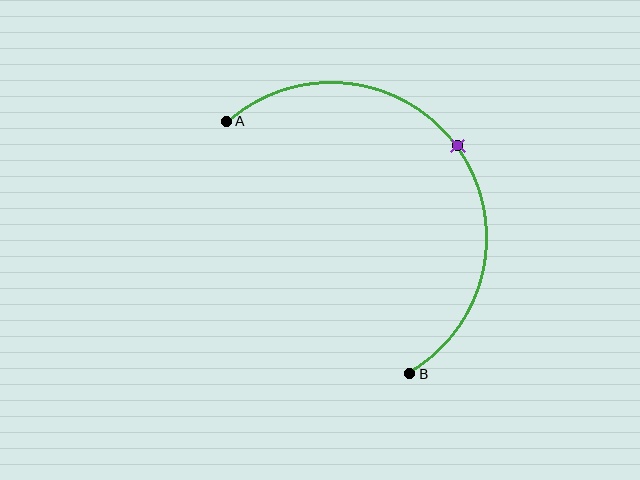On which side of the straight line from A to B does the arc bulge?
The arc bulges above and to the right of the straight line connecting A and B.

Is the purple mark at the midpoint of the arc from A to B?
Yes. The purple mark lies on the arc at equal arc-length from both A and B — it is the arc midpoint.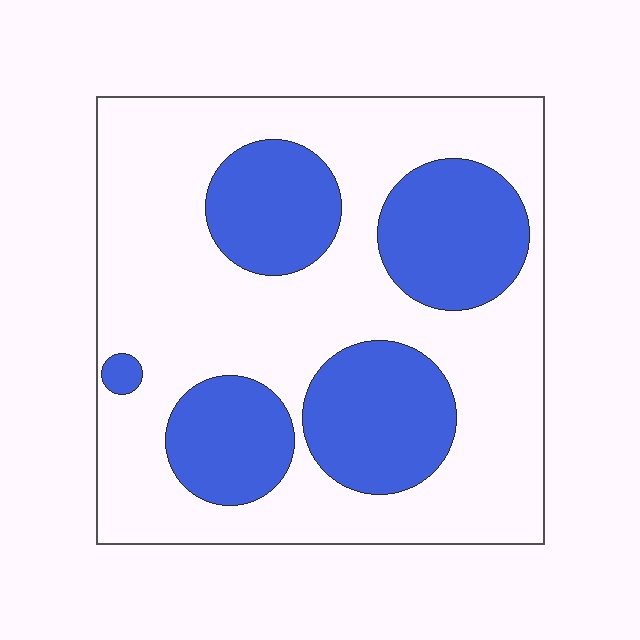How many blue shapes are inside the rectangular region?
5.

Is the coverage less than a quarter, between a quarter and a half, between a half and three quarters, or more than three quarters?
Between a quarter and a half.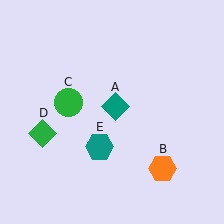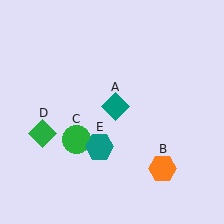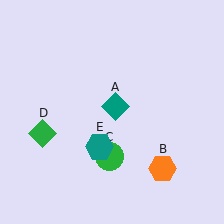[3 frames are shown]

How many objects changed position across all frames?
1 object changed position: green circle (object C).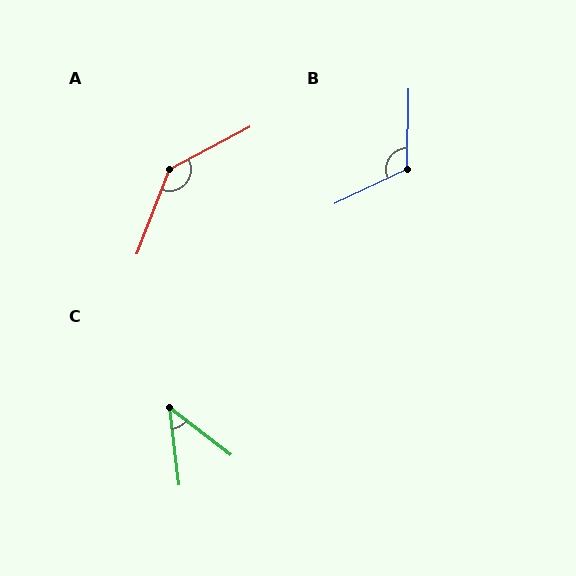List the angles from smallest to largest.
C (46°), B (116°), A (139°).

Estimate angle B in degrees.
Approximately 116 degrees.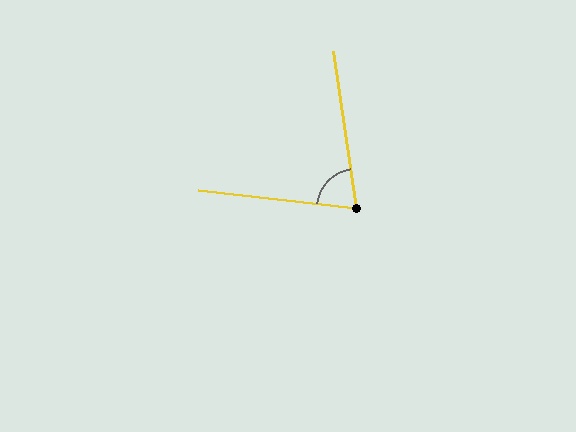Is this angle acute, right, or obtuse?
It is acute.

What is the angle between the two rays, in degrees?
Approximately 75 degrees.